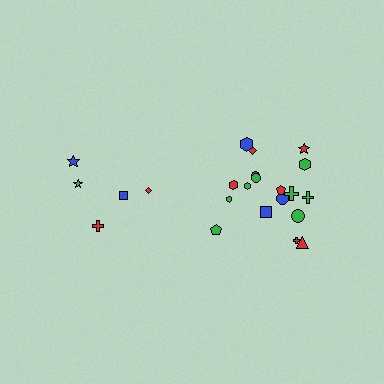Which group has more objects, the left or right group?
The right group.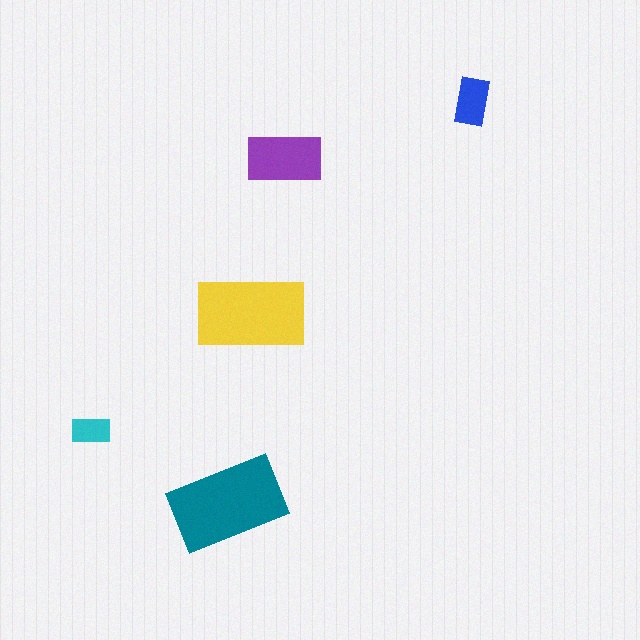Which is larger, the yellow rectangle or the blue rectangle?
The yellow one.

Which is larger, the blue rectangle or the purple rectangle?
The purple one.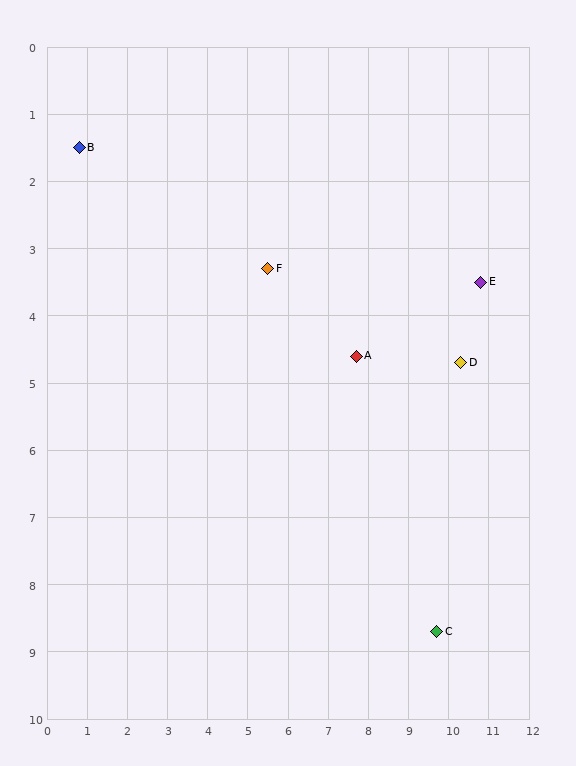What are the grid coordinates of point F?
Point F is at approximately (5.5, 3.3).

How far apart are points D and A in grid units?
Points D and A are about 2.6 grid units apart.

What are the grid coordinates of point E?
Point E is at approximately (10.8, 3.5).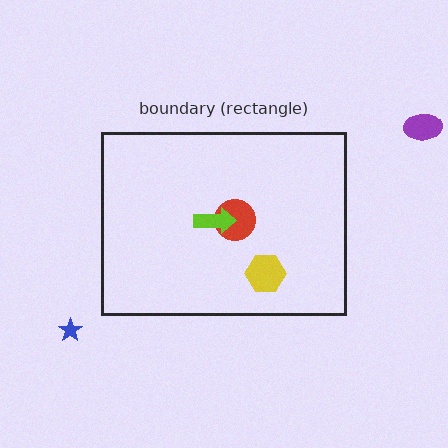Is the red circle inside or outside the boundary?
Inside.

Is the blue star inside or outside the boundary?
Outside.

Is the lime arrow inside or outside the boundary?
Inside.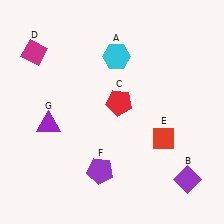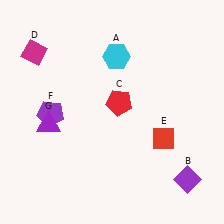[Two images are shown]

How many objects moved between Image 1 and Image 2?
1 object moved between the two images.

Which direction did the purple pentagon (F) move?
The purple pentagon (F) moved up.